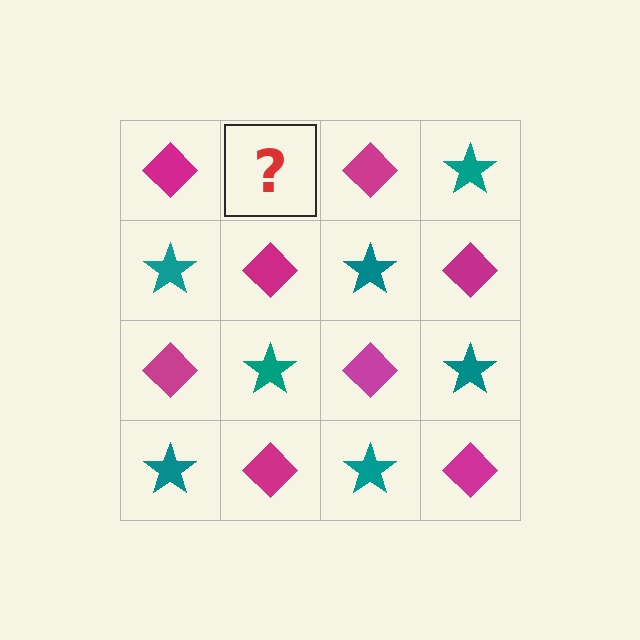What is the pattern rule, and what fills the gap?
The rule is that it alternates magenta diamond and teal star in a checkerboard pattern. The gap should be filled with a teal star.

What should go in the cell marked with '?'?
The missing cell should contain a teal star.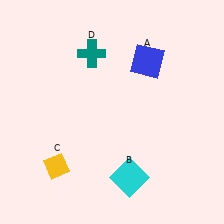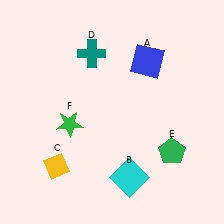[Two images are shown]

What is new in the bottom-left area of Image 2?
A green star (F) was added in the bottom-left area of Image 2.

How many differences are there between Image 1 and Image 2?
There are 2 differences between the two images.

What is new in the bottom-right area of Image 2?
A green pentagon (E) was added in the bottom-right area of Image 2.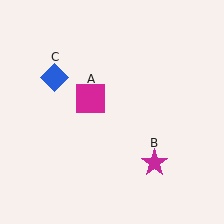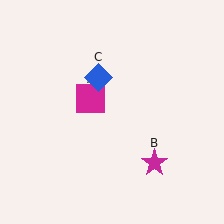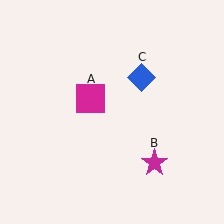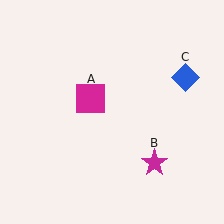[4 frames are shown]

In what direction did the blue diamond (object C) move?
The blue diamond (object C) moved right.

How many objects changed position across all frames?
1 object changed position: blue diamond (object C).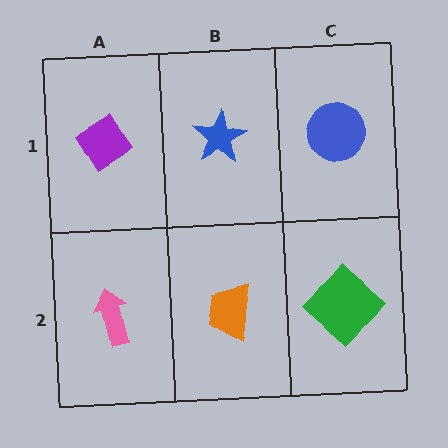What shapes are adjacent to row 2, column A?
A purple diamond (row 1, column A), an orange trapezoid (row 2, column B).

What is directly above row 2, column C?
A blue circle.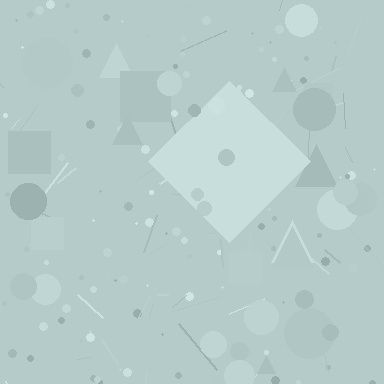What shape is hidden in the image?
A diamond is hidden in the image.